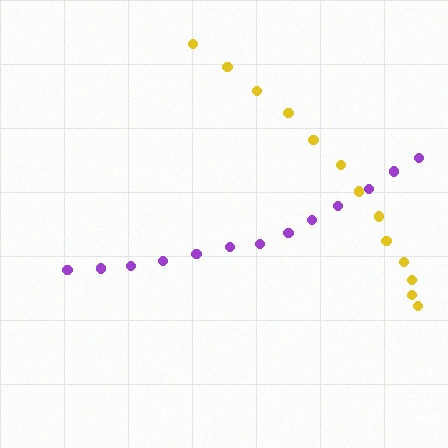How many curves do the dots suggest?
There are 2 distinct paths.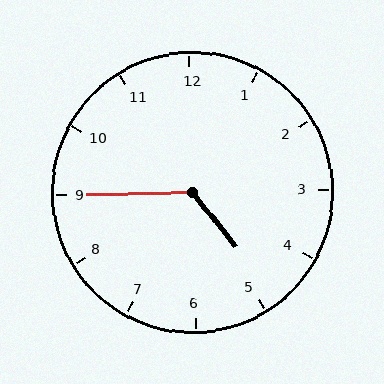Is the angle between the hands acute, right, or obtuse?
It is obtuse.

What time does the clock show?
4:45.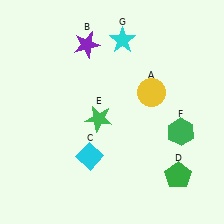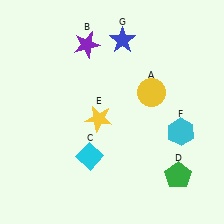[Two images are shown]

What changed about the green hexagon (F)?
In Image 1, F is green. In Image 2, it changed to cyan.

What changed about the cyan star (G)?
In Image 1, G is cyan. In Image 2, it changed to blue.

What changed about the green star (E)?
In Image 1, E is green. In Image 2, it changed to yellow.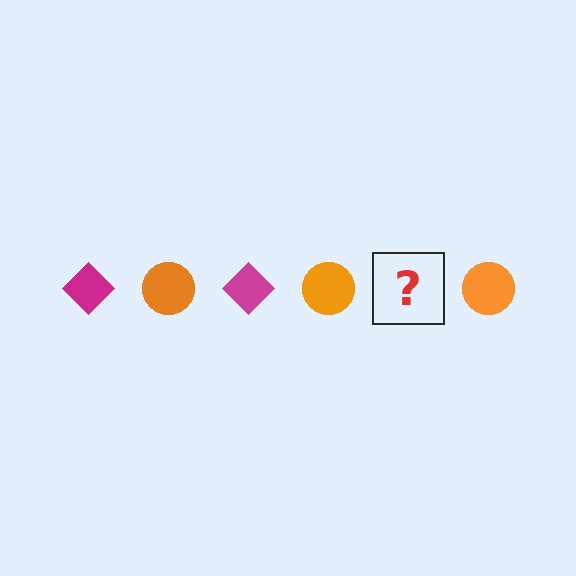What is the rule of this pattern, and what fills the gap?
The rule is that the pattern alternates between magenta diamond and orange circle. The gap should be filled with a magenta diamond.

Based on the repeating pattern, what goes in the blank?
The blank should be a magenta diamond.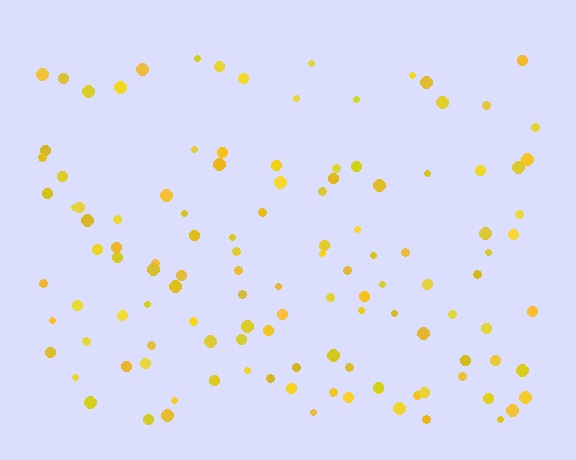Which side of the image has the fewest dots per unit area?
The top.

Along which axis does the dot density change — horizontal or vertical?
Vertical.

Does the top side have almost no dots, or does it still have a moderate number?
Still a moderate number, just noticeably fewer than the bottom.